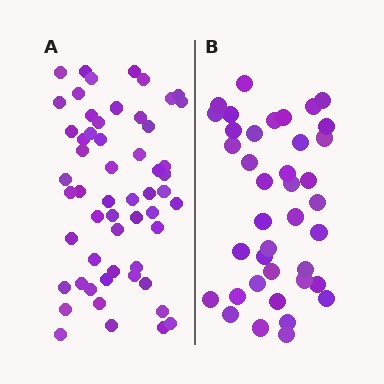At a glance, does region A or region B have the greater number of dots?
Region A (the left region) has more dots.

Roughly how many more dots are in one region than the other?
Region A has approximately 15 more dots than region B.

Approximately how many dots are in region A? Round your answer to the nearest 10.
About 60 dots. (The exact count is 56, which rounds to 60.)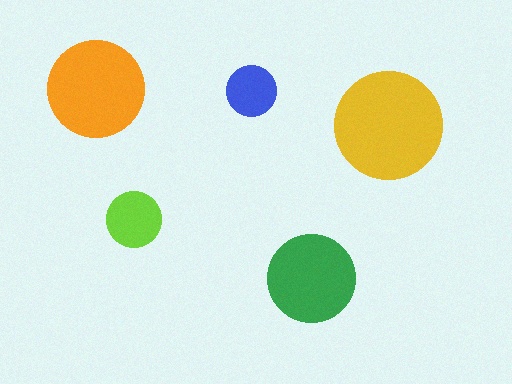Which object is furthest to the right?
The yellow circle is rightmost.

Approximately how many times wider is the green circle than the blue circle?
About 1.5 times wider.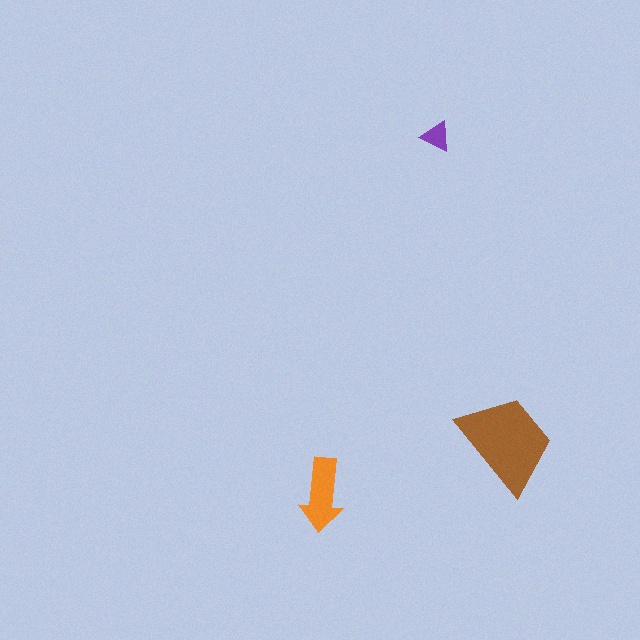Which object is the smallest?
The purple triangle.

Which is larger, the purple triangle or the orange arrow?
The orange arrow.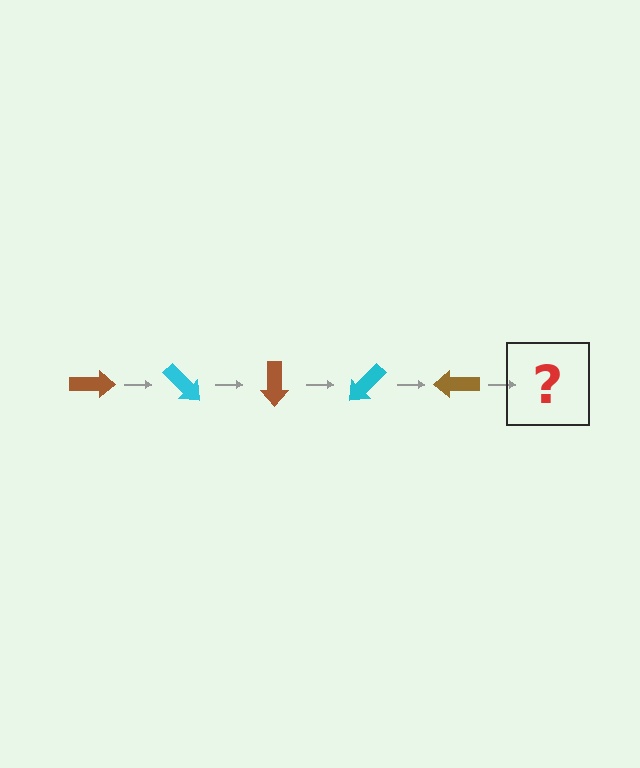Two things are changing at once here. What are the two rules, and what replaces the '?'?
The two rules are that it rotates 45 degrees each step and the color cycles through brown and cyan. The '?' should be a cyan arrow, rotated 225 degrees from the start.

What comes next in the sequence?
The next element should be a cyan arrow, rotated 225 degrees from the start.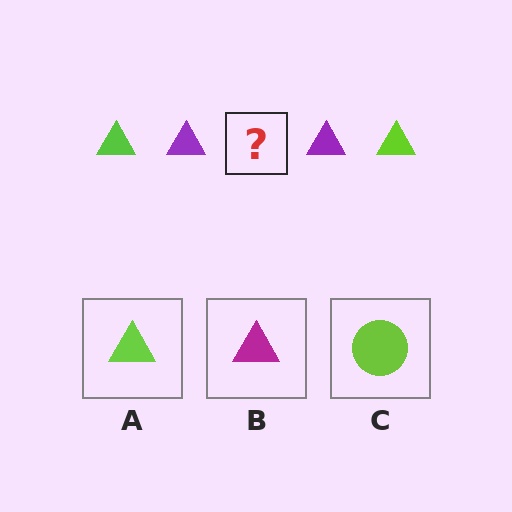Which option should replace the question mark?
Option A.